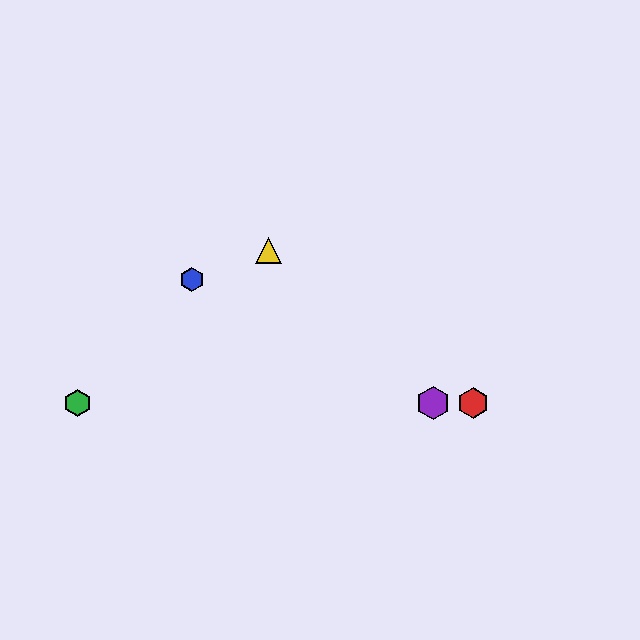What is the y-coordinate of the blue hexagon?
The blue hexagon is at y≈280.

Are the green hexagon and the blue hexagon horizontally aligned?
No, the green hexagon is at y≈403 and the blue hexagon is at y≈280.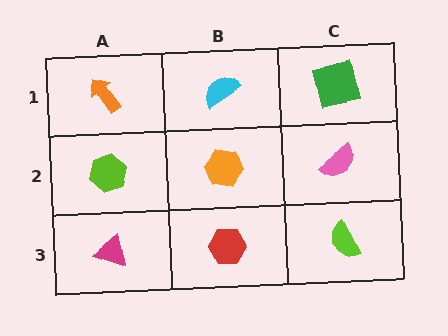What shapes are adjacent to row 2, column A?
An orange arrow (row 1, column A), a magenta triangle (row 3, column A), an orange hexagon (row 2, column B).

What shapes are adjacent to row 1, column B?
An orange hexagon (row 2, column B), an orange arrow (row 1, column A), a green square (row 1, column C).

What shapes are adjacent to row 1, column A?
A lime hexagon (row 2, column A), a cyan semicircle (row 1, column B).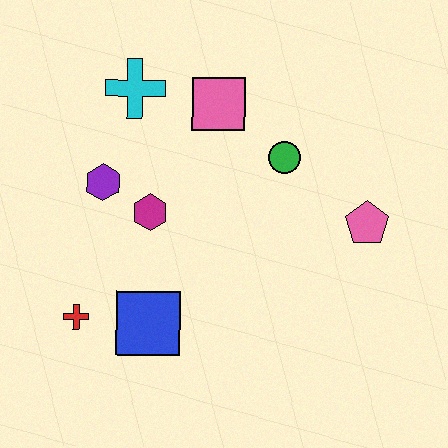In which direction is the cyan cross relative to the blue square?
The cyan cross is above the blue square.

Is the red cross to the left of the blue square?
Yes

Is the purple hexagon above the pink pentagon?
Yes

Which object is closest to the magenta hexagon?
The purple hexagon is closest to the magenta hexagon.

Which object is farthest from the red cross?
The pink pentagon is farthest from the red cross.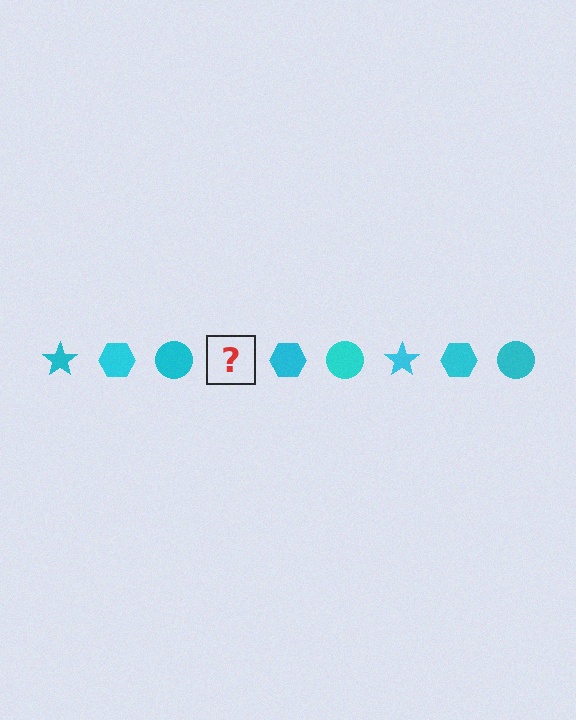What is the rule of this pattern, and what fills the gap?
The rule is that the pattern cycles through star, hexagon, circle shapes in cyan. The gap should be filled with a cyan star.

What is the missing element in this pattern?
The missing element is a cyan star.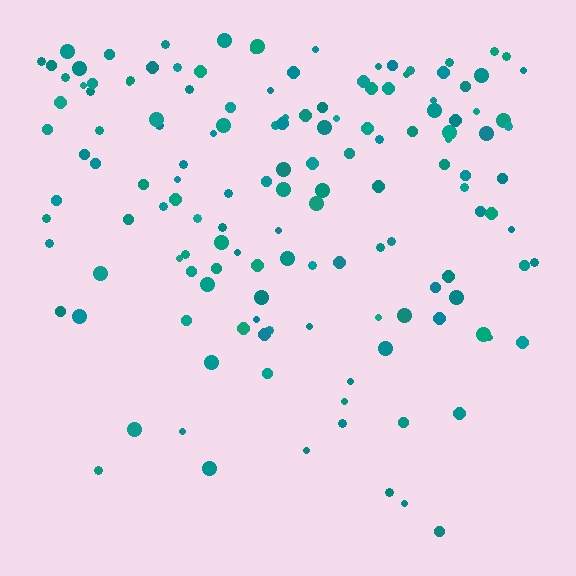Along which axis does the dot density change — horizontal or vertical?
Vertical.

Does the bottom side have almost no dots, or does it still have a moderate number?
Still a moderate number, just noticeably fewer than the top.